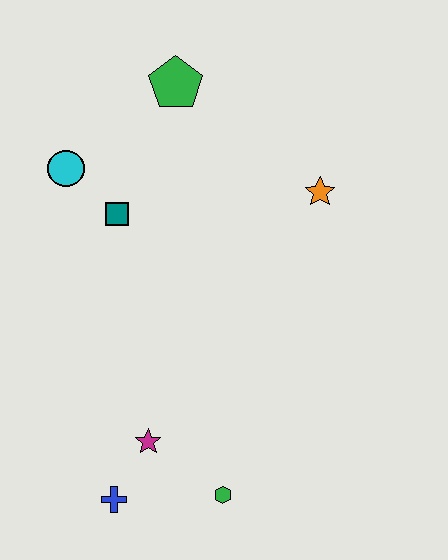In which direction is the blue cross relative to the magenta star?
The blue cross is below the magenta star.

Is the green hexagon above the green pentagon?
No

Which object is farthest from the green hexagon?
The green pentagon is farthest from the green hexagon.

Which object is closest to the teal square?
The cyan circle is closest to the teal square.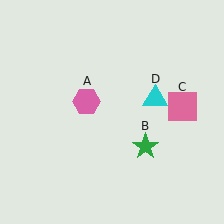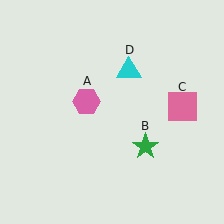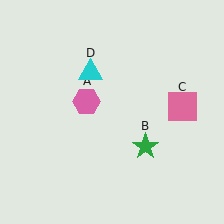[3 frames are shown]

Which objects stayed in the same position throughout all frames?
Pink hexagon (object A) and green star (object B) and pink square (object C) remained stationary.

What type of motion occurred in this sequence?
The cyan triangle (object D) rotated counterclockwise around the center of the scene.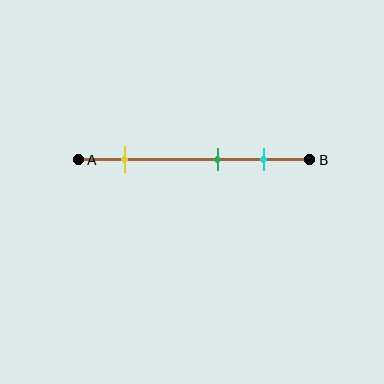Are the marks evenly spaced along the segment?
No, the marks are not evenly spaced.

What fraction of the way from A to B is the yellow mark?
The yellow mark is approximately 20% (0.2) of the way from A to B.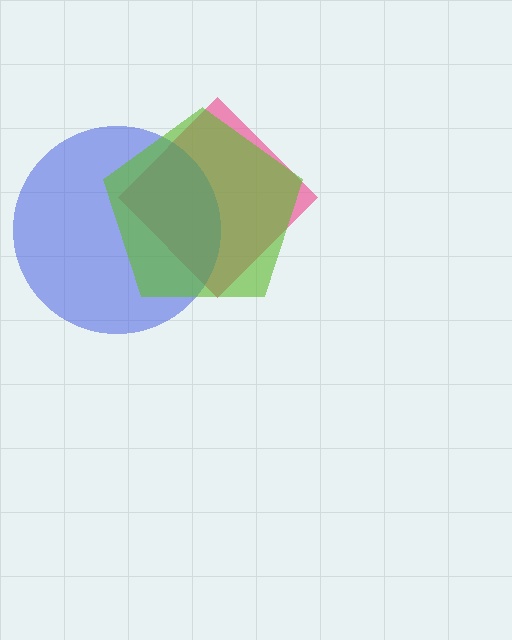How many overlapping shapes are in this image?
There are 3 overlapping shapes in the image.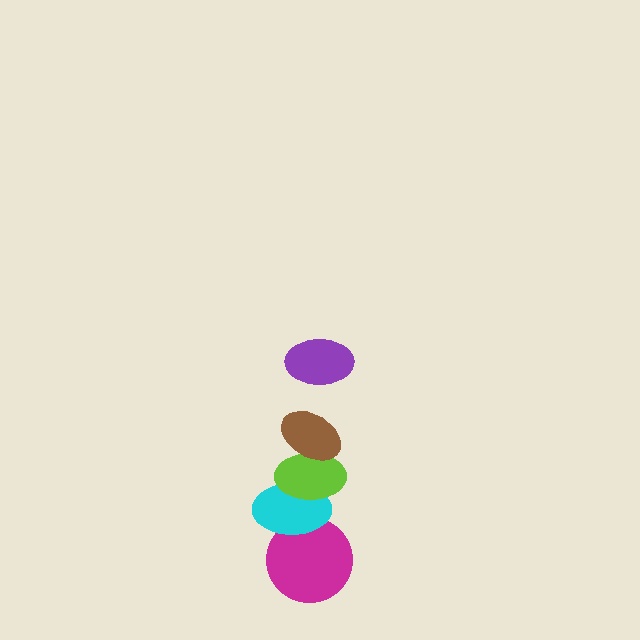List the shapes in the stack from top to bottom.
From top to bottom: the purple ellipse, the brown ellipse, the lime ellipse, the cyan ellipse, the magenta circle.